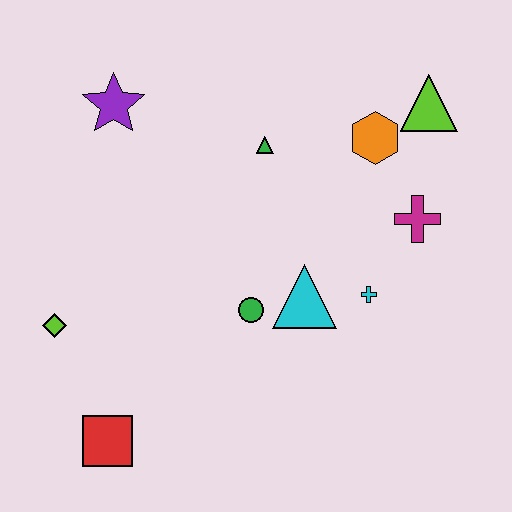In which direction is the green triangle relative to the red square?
The green triangle is above the red square.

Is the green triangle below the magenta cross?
No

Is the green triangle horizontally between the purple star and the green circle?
No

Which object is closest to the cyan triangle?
The green circle is closest to the cyan triangle.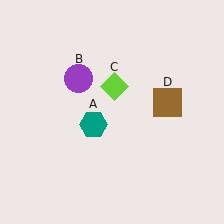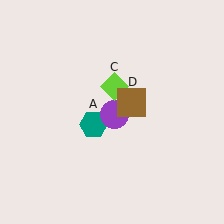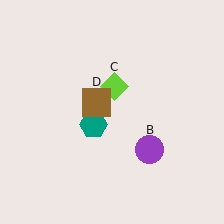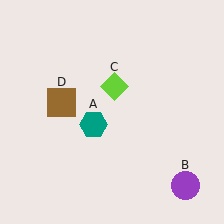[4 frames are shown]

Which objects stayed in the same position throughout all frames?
Teal hexagon (object A) and lime diamond (object C) remained stationary.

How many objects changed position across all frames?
2 objects changed position: purple circle (object B), brown square (object D).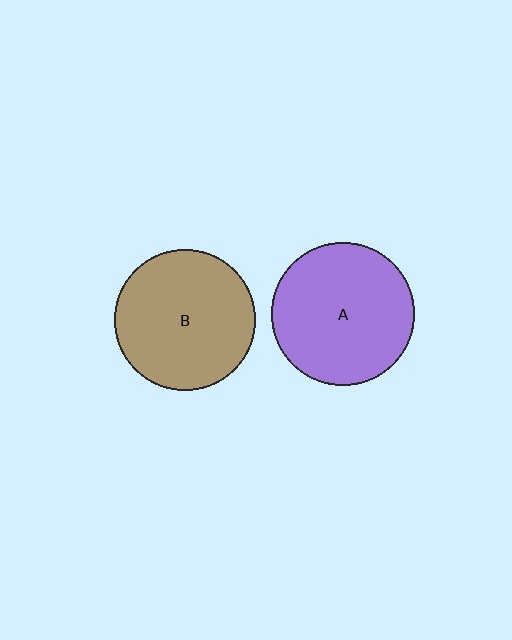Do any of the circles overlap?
No, none of the circles overlap.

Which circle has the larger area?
Circle A (purple).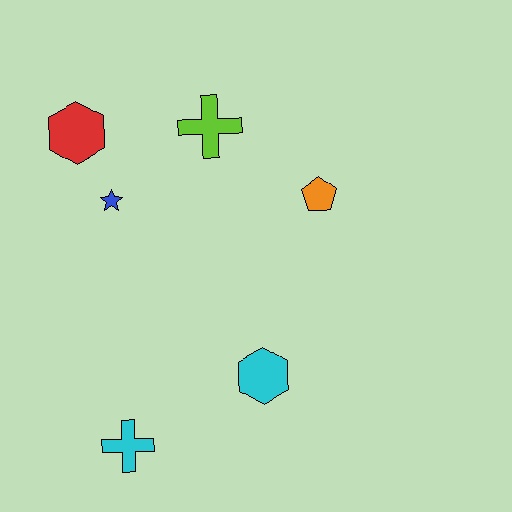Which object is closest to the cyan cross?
The cyan hexagon is closest to the cyan cross.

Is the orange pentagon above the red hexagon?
No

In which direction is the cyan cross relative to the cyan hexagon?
The cyan cross is to the left of the cyan hexagon.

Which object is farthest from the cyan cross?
The lime cross is farthest from the cyan cross.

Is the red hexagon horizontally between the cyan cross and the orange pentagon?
No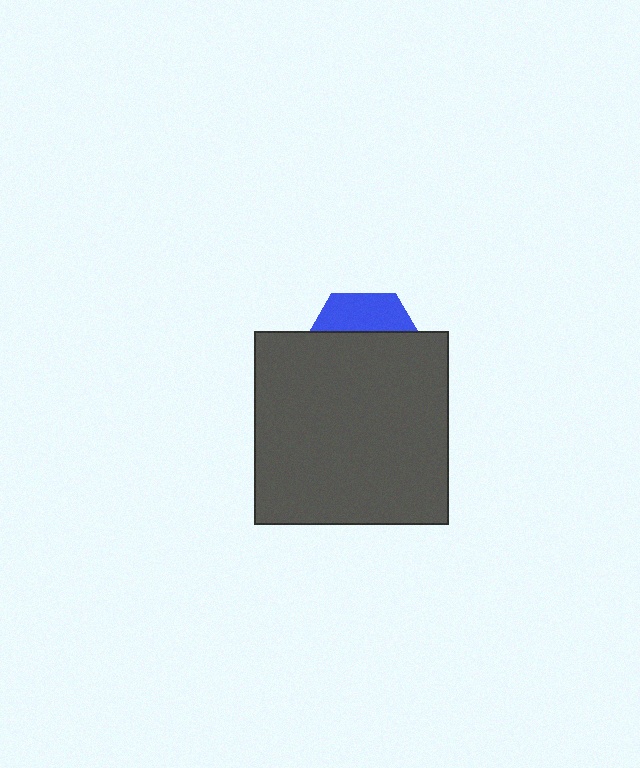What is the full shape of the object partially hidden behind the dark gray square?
The partially hidden object is a blue hexagon.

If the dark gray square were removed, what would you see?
You would see the complete blue hexagon.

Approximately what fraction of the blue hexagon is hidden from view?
Roughly 70% of the blue hexagon is hidden behind the dark gray square.